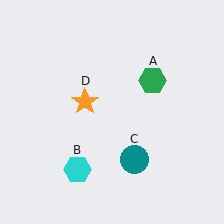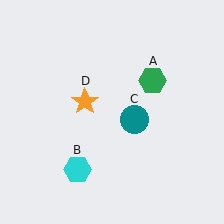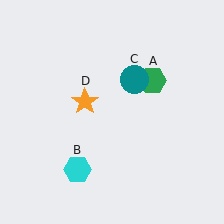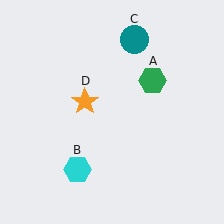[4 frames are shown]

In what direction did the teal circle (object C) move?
The teal circle (object C) moved up.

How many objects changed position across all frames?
1 object changed position: teal circle (object C).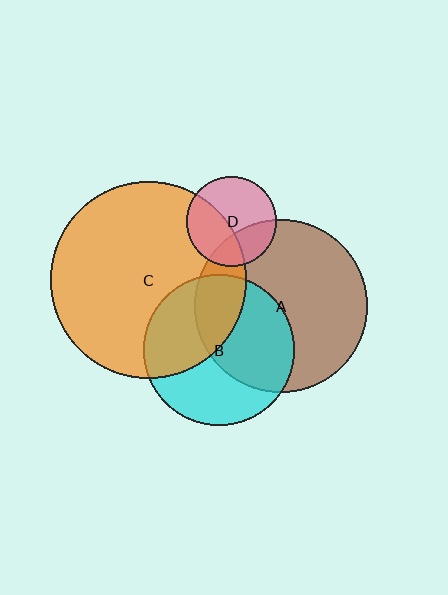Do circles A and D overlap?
Yes.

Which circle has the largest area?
Circle C (orange).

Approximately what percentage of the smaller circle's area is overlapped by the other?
Approximately 30%.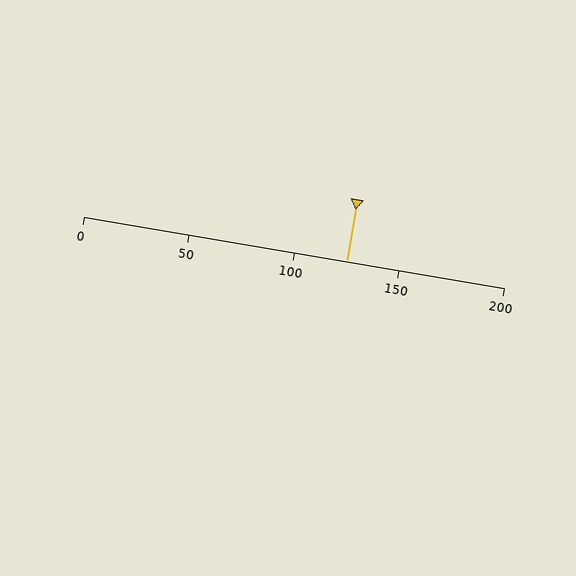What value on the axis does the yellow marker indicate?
The marker indicates approximately 125.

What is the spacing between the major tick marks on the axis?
The major ticks are spaced 50 apart.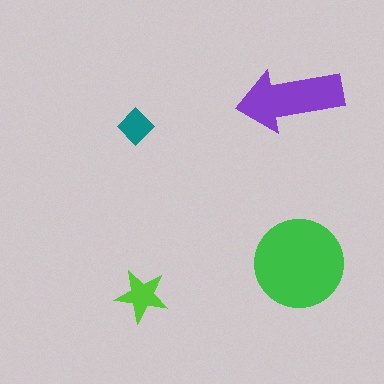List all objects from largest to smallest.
The green circle, the purple arrow, the lime star, the teal diamond.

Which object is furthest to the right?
The green circle is rightmost.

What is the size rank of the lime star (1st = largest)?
3rd.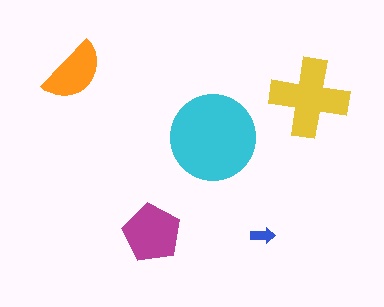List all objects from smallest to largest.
The blue arrow, the orange semicircle, the magenta pentagon, the yellow cross, the cyan circle.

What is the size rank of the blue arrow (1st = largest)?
5th.